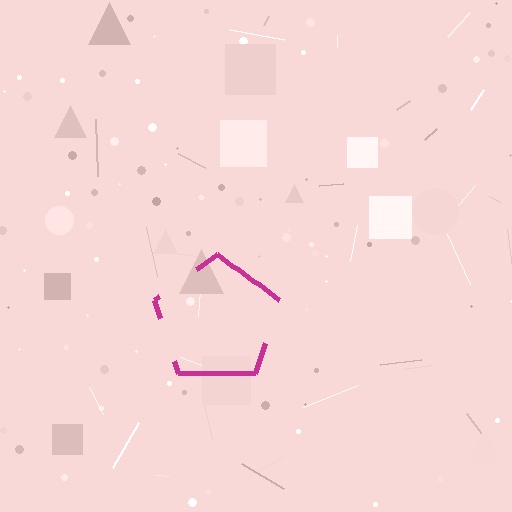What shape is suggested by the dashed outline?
The dashed outline suggests a pentagon.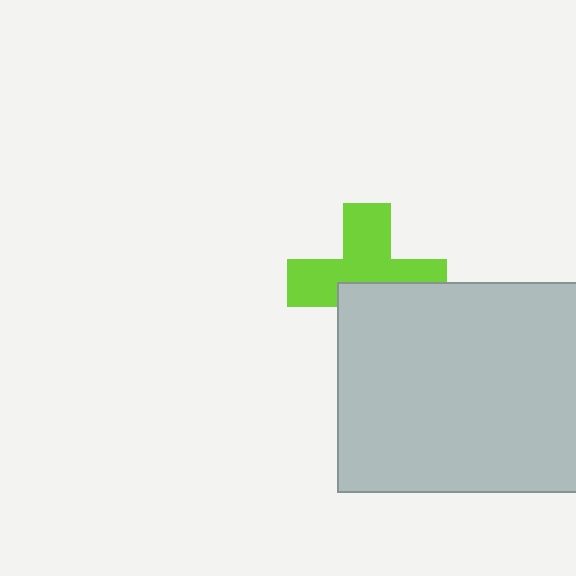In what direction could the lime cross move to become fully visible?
The lime cross could move up. That would shift it out from behind the light gray rectangle entirely.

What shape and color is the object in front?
The object in front is a light gray rectangle.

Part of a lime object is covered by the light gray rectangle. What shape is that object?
It is a cross.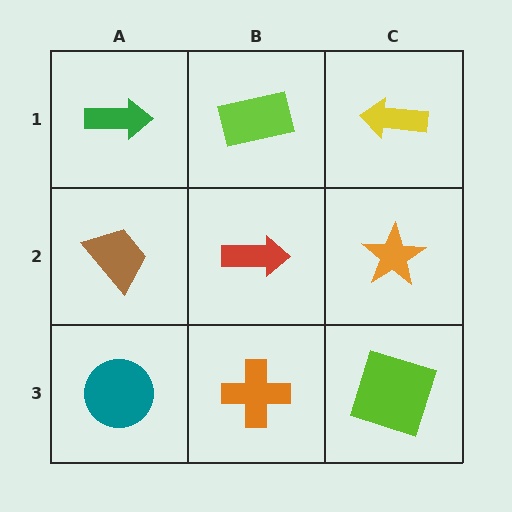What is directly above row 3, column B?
A red arrow.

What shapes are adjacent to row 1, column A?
A brown trapezoid (row 2, column A), a lime rectangle (row 1, column B).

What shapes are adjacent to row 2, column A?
A green arrow (row 1, column A), a teal circle (row 3, column A), a red arrow (row 2, column B).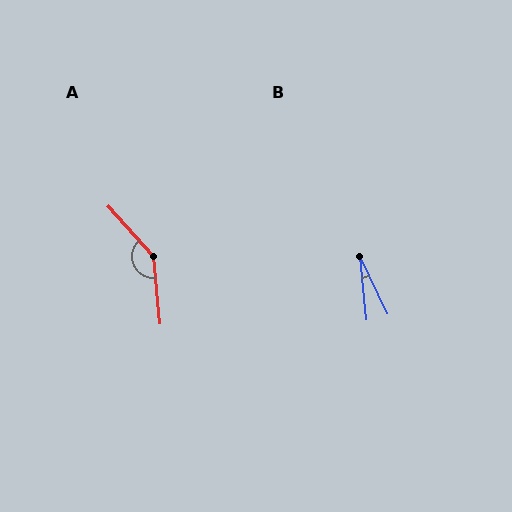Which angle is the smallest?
B, at approximately 20 degrees.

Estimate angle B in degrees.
Approximately 20 degrees.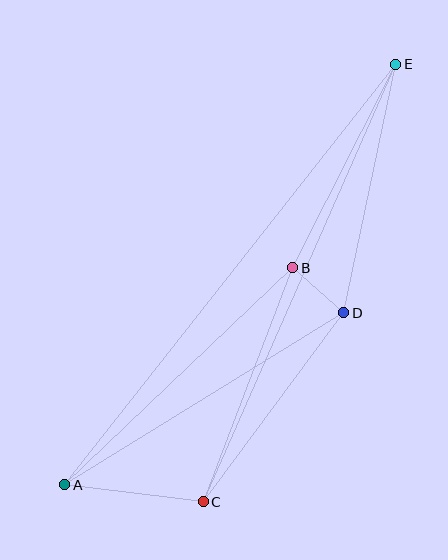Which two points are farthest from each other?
Points A and E are farthest from each other.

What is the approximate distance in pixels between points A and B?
The distance between A and B is approximately 315 pixels.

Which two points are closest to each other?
Points B and D are closest to each other.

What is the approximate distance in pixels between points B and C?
The distance between B and C is approximately 250 pixels.